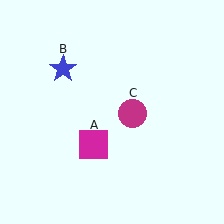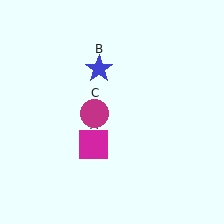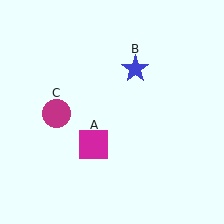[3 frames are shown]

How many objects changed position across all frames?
2 objects changed position: blue star (object B), magenta circle (object C).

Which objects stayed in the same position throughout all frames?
Magenta square (object A) remained stationary.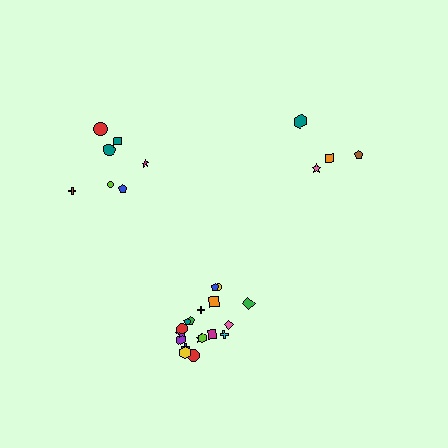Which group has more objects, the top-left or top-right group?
The top-left group.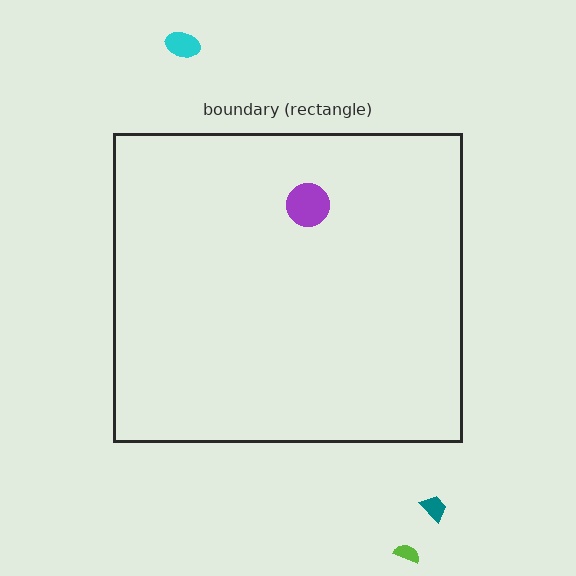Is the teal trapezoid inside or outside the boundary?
Outside.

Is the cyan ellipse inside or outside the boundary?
Outside.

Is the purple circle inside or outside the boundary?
Inside.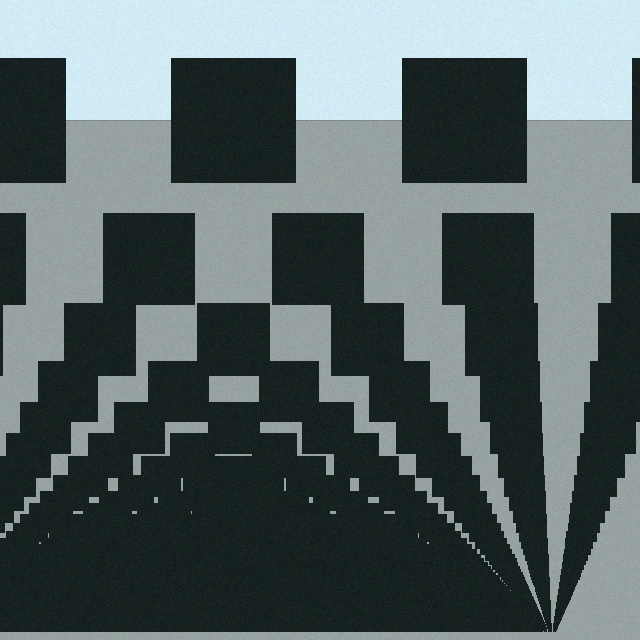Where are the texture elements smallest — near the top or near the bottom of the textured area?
Near the bottom.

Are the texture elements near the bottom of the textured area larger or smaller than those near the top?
Smaller. The gradient is inverted — elements near the bottom are smaller and denser.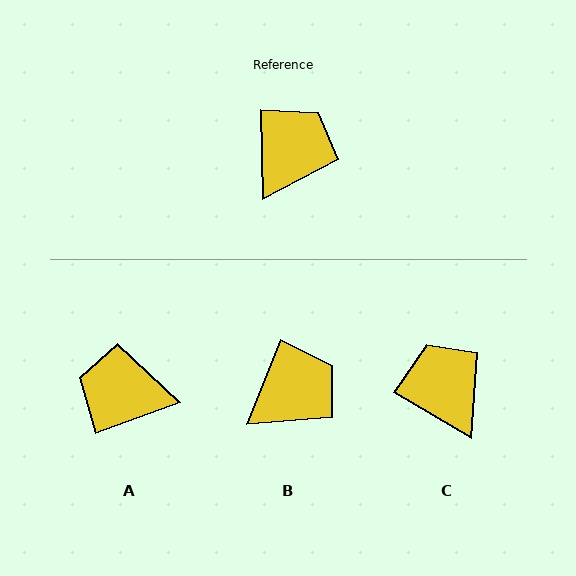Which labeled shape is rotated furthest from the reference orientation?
A, about 109 degrees away.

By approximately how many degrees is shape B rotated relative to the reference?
Approximately 23 degrees clockwise.